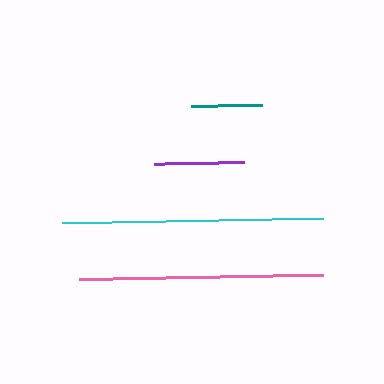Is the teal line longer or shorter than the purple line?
The purple line is longer than the teal line.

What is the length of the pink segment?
The pink segment is approximately 244 pixels long.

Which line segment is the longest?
The cyan line is the longest at approximately 261 pixels.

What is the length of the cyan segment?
The cyan segment is approximately 261 pixels long.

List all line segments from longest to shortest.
From longest to shortest: cyan, pink, purple, teal.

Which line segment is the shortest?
The teal line is the shortest at approximately 71 pixels.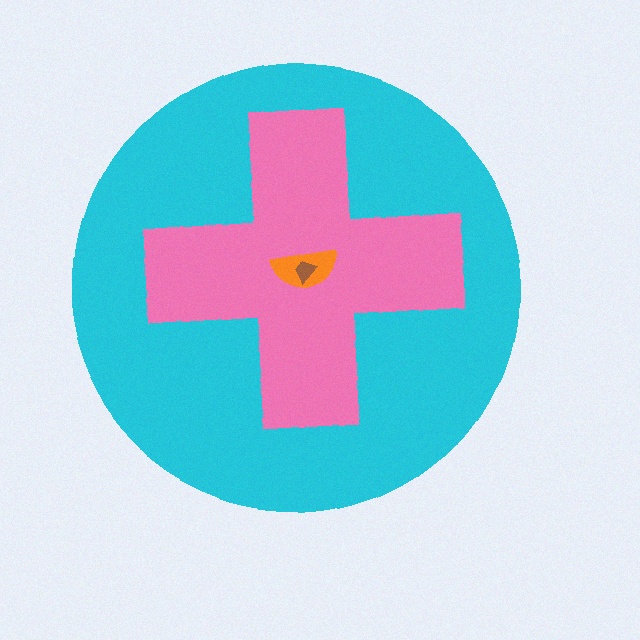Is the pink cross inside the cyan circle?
Yes.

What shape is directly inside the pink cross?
The orange semicircle.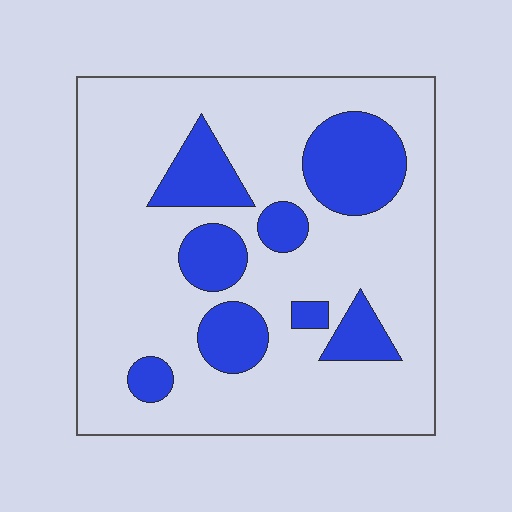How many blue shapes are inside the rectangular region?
8.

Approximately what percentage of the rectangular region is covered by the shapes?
Approximately 25%.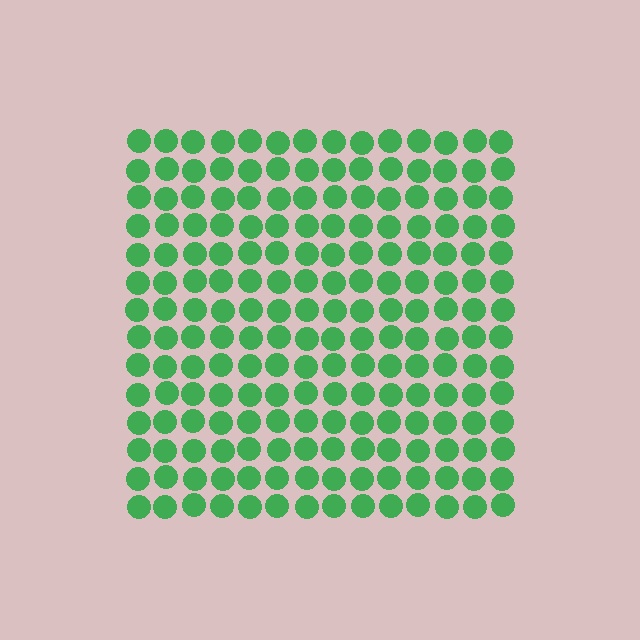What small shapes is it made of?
It is made of small circles.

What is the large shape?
The large shape is a square.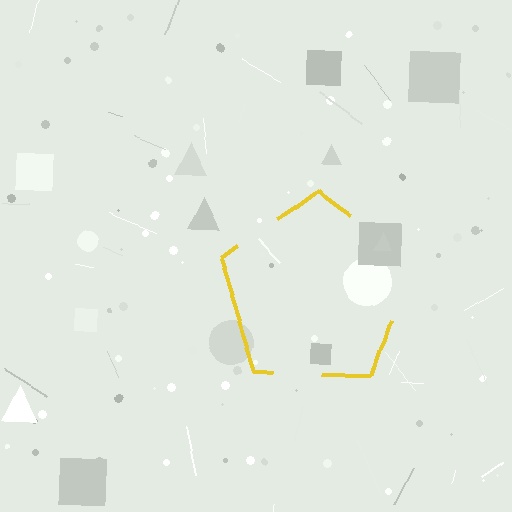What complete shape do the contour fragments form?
The contour fragments form a pentagon.